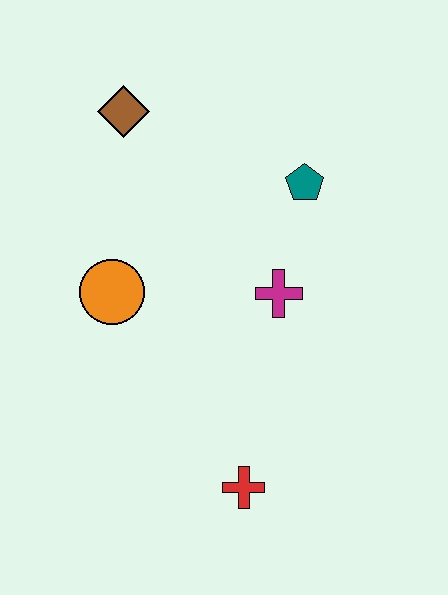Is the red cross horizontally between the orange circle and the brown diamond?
No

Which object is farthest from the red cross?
The brown diamond is farthest from the red cross.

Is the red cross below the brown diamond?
Yes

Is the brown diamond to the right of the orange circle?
Yes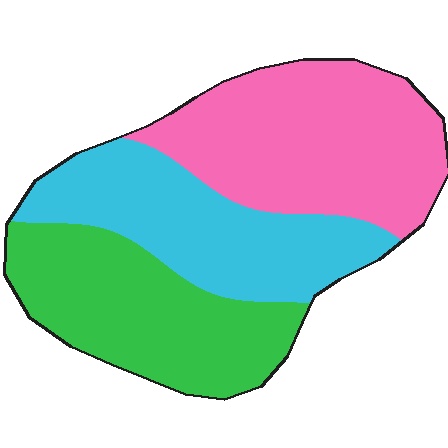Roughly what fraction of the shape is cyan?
Cyan covers roughly 30% of the shape.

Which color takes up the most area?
Pink, at roughly 40%.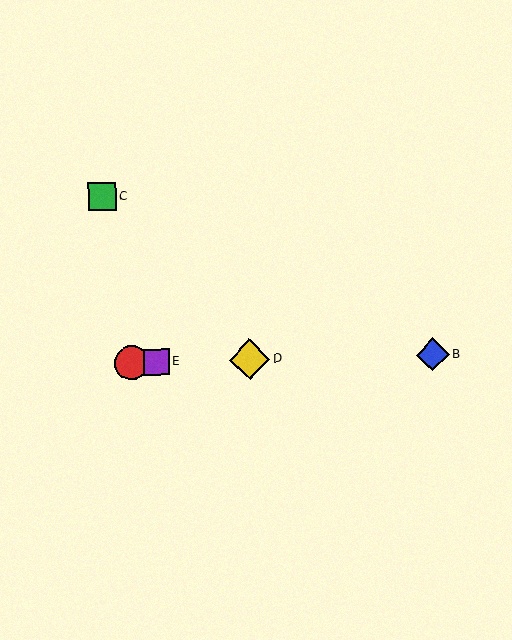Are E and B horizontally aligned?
Yes, both are at y≈362.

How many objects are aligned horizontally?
4 objects (A, B, D, E) are aligned horizontally.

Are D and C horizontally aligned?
No, D is at y≈359 and C is at y≈197.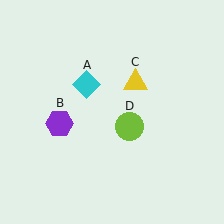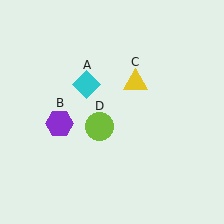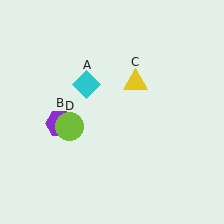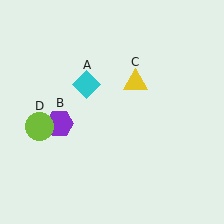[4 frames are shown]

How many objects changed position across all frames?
1 object changed position: lime circle (object D).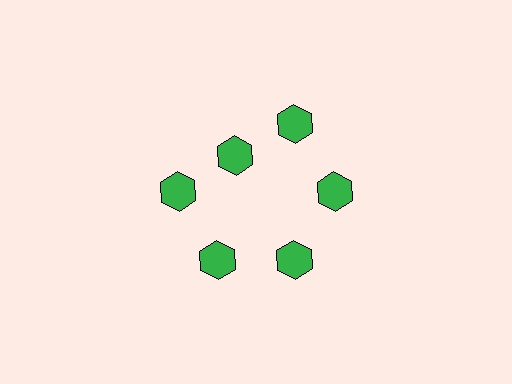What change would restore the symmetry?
The symmetry would be restored by moving it outward, back onto the ring so that all 6 hexagons sit at equal angles and equal distance from the center.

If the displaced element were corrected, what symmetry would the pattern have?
It would have 6-fold rotational symmetry — the pattern would map onto itself every 60 degrees.